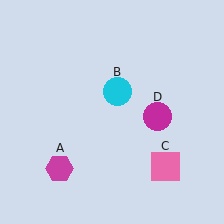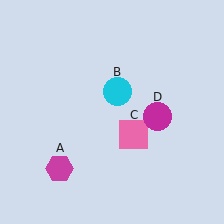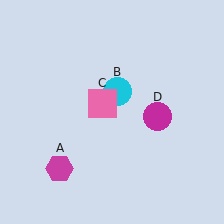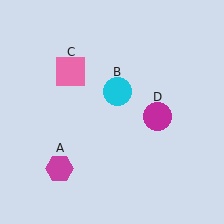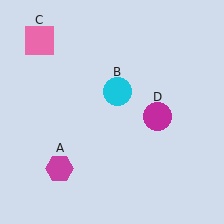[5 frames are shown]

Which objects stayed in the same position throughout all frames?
Magenta hexagon (object A) and cyan circle (object B) and magenta circle (object D) remained stationary.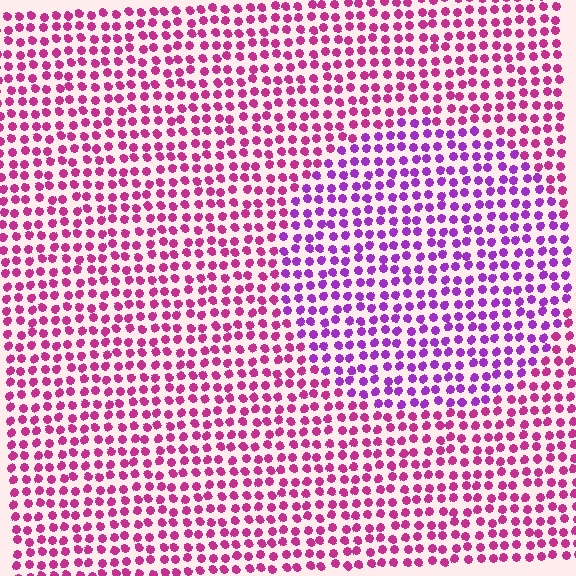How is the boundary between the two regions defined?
The boundary is defined purely by a slight shift in hue (about 36 degrees). Spacing, size, and orientation are identical on both sides.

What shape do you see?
I see a circle.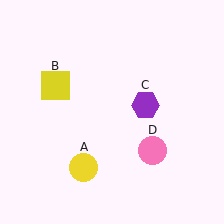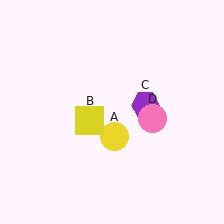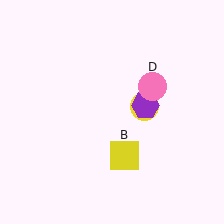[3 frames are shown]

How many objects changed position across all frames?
3 objects changed position: yellow circle (object A), yellow square (object B), pink circle (object D).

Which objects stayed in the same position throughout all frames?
Purple hexagon (object C) remained stationary.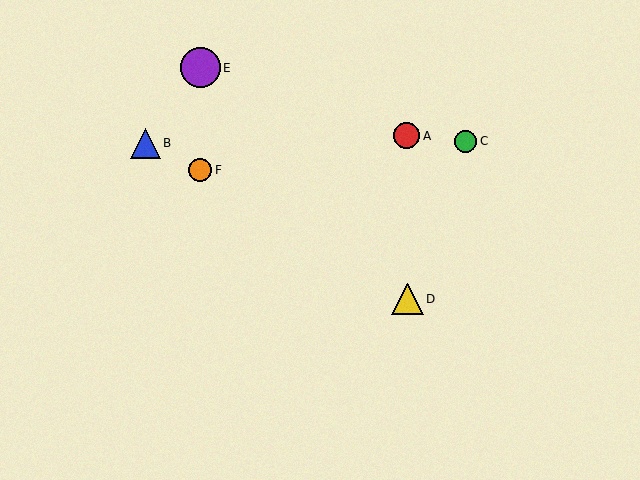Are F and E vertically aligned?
Yes, both are at x≈200.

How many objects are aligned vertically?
2 objects (E, F) are aligned vertically.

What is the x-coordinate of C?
Object C is at x≈466.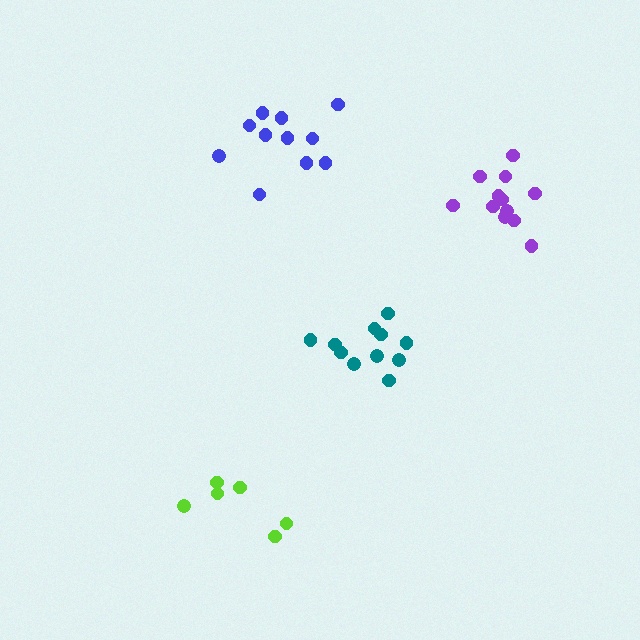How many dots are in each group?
Group 1: 11 dots, Group 2: 12 dots, Group 3: 6 dots, Group 4: 11 dots (40 total).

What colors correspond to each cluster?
The clusters are colored: teal, purple, lime, blue.